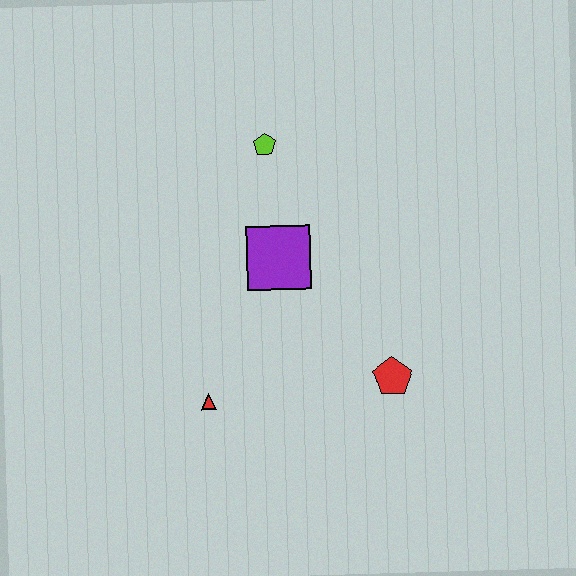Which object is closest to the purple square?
The lime pentagon is closest to the purple square.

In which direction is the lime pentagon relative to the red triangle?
The lime pentagon is above the red triangle.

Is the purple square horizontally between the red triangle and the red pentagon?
Yes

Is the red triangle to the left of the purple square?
Yes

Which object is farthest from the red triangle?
The lime pentagon is farthest from the red triangle.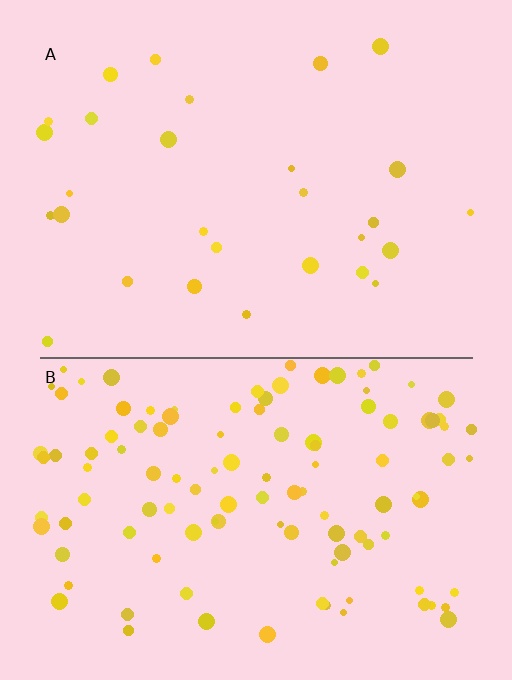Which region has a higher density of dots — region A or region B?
B (the bottom).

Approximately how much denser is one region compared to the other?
Approximately 3.9× — region B over region A.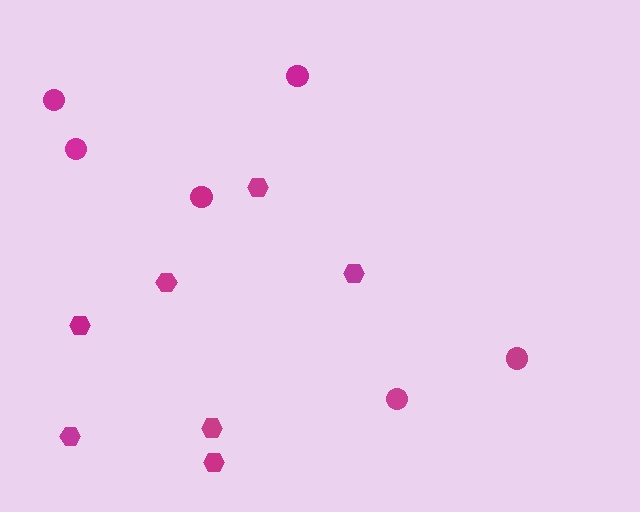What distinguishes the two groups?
There are 2 groups: one group of hexagons (7) and one group of circles (6).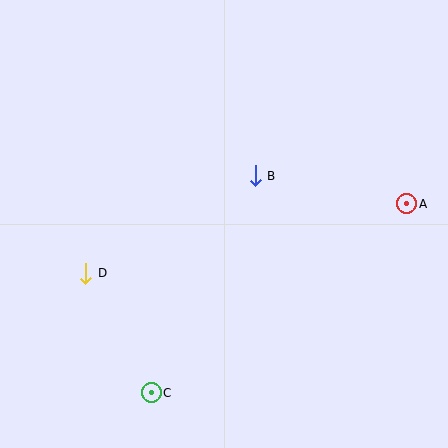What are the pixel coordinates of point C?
Point C is at (151, 393).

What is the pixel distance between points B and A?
The distance between B and A is 154 pixels.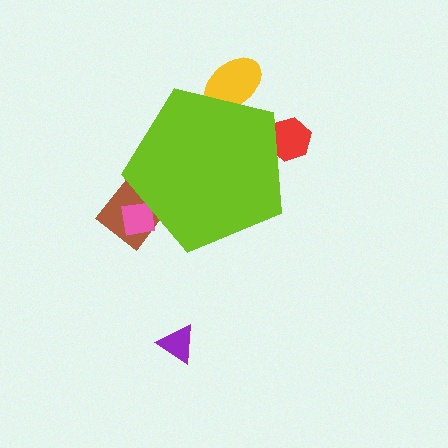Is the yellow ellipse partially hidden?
Yes, the yellow ellipse is partially hidden behind the lime pentagon.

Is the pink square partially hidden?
Yes, the pink square is partially hidden behind the lime pentagon.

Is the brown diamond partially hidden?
Yes, the brown diamond is partially hidden behind the lime pentagon.